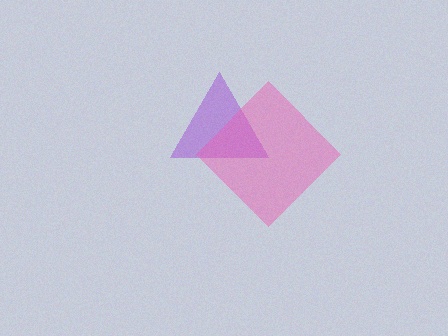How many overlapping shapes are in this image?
There are 2 overlapping shapes in the image.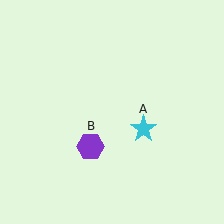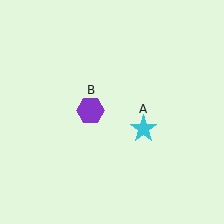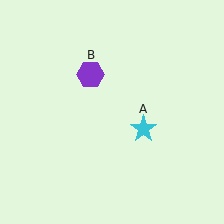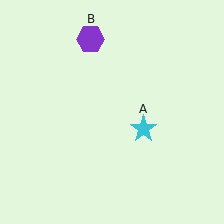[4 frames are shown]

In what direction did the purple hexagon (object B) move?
The purple hexagon (object B) moved up.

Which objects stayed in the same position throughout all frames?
Cyan star (object A) remained stationary.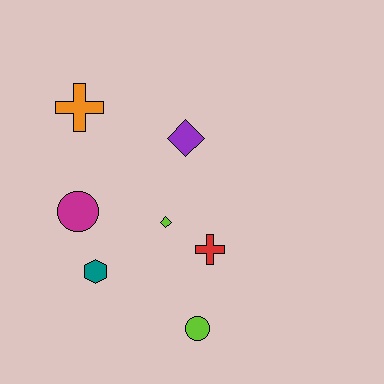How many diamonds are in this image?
There are 2 diamonds.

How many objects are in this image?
There are 7 objects.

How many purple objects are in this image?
There is 1 purple object.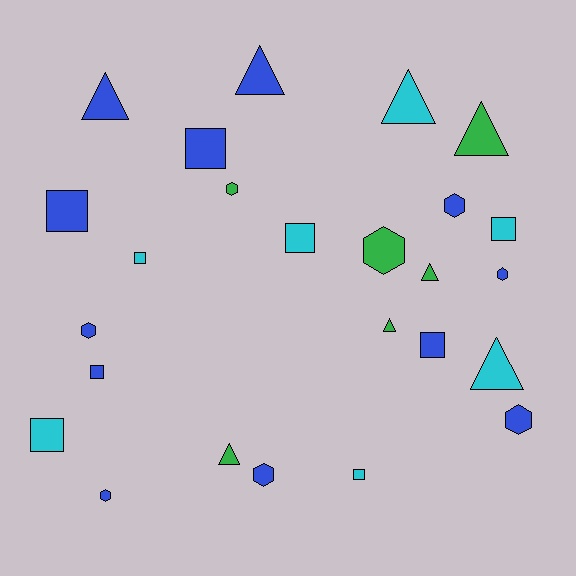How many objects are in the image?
There are 25 objects.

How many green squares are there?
There are no green squares.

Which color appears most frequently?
Blue, with 12 objects.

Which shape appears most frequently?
Square, with 9 objects.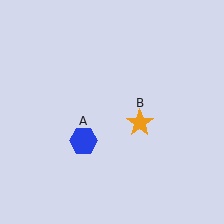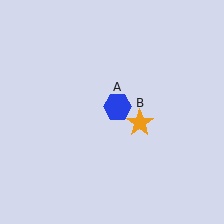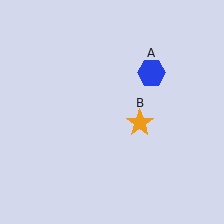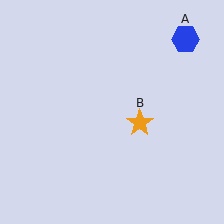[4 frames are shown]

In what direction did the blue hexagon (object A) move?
The blue hexagon (object A) moved up and to the right.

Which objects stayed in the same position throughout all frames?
Orange star (object B) remained stationary.